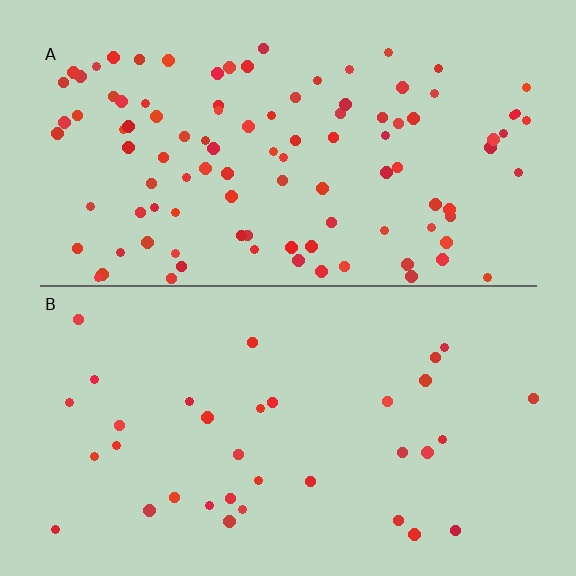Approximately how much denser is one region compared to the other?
Approximately 3.0× — region A over region B.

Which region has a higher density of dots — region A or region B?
A (the top).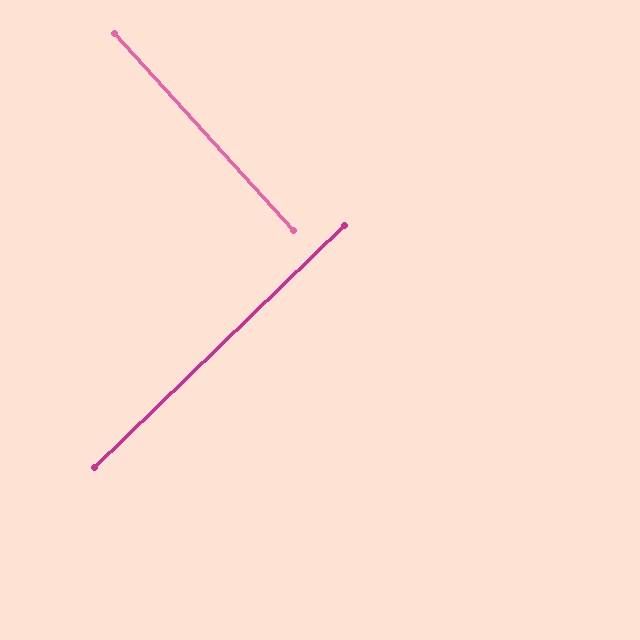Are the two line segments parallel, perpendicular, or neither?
Perpendicular — they meet at approximately 88°.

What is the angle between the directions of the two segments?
Approximately 88 degrees.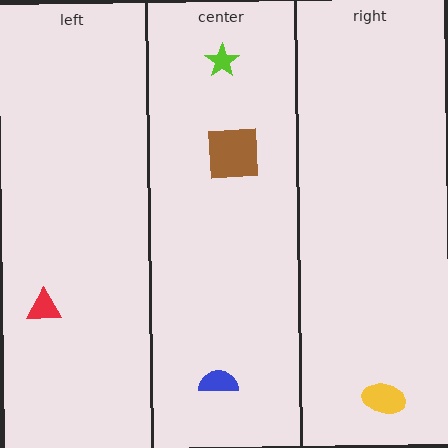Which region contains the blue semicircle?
The center region.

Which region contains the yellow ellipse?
The right region.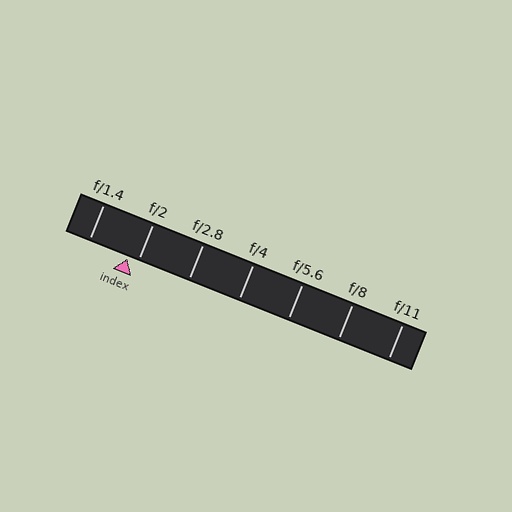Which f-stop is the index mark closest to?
The index mark is closest to f/2.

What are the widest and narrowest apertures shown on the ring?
The widest aperture shown is f/1.4 and the narrowest is f/11.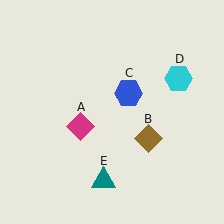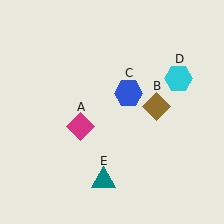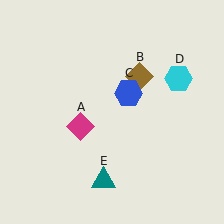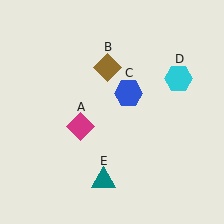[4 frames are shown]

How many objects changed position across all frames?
1 object changed position: brown diamond (object B).